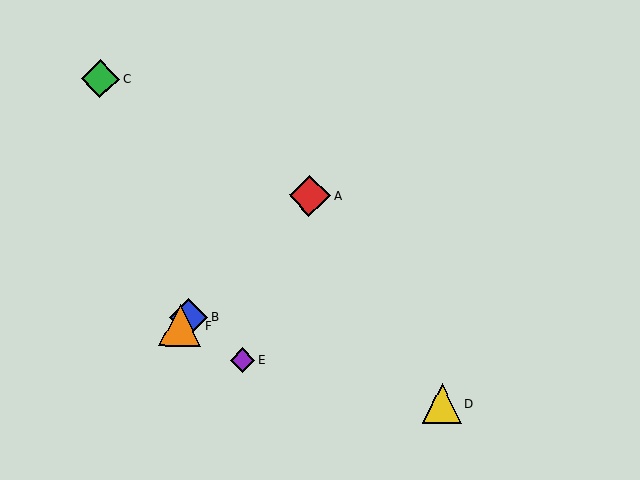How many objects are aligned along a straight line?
3 objects (A, B, F) are aligned along a straight line.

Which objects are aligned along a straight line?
Objects A, B, F are aligned along a straight line.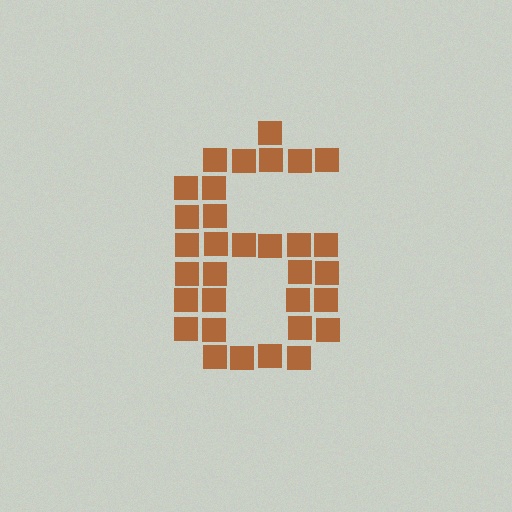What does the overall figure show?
The overall figure shows the digit 6.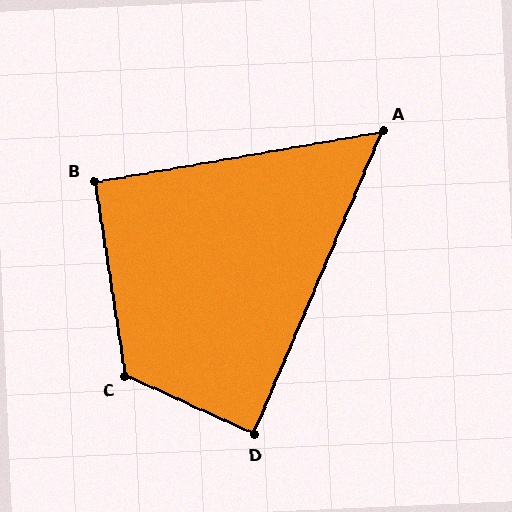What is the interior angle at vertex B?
Approximately 91 degrees (approximately right).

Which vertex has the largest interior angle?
C, at approximately 123 degrees.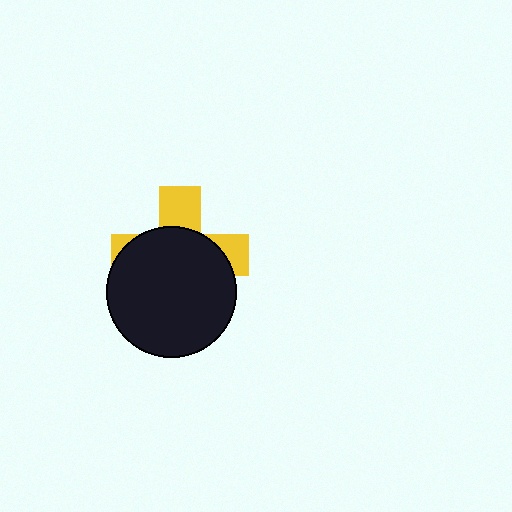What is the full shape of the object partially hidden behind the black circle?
The partially hidden object is a yellow cross.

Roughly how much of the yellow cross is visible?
A small part of it is visible (roughly 33%).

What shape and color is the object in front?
The object in front is a black circle.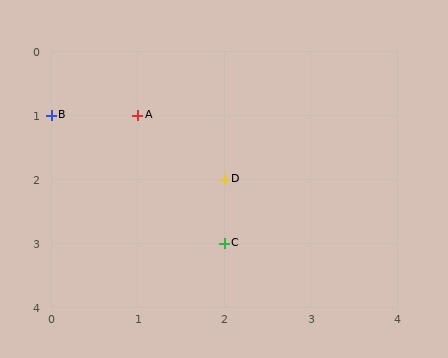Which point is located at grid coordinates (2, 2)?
Point D is at (2, 2).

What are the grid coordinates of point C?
Point C is at grid coordinates (2, 3).